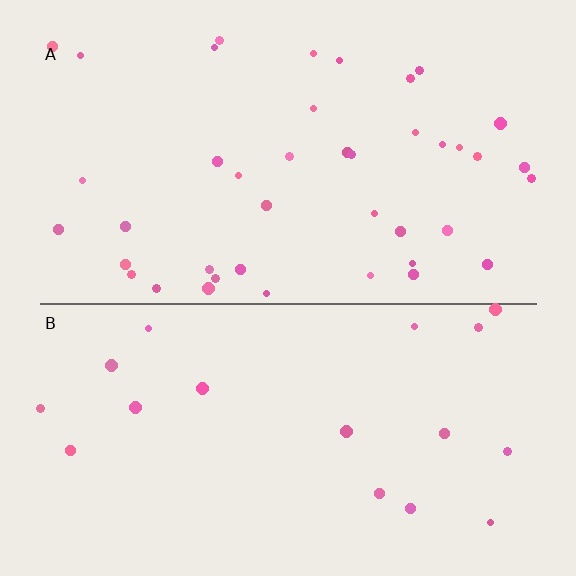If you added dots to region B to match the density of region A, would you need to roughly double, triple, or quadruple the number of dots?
Approximately double.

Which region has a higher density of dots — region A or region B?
A (the top).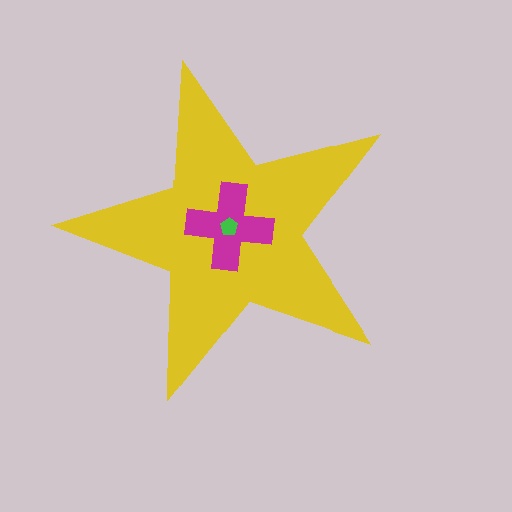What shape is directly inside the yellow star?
The magenta cross.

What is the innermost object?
The green pentagon.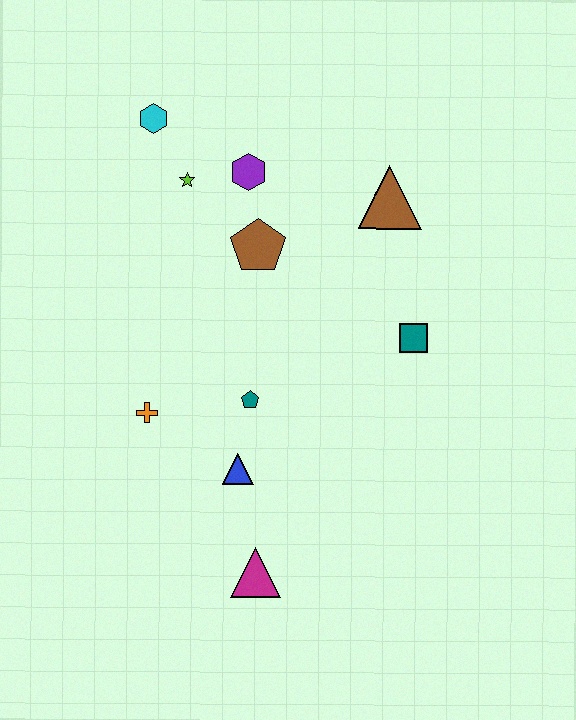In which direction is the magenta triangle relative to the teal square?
The magenta triangle is below the teal square.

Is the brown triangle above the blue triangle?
Yes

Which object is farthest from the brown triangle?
The magenta triangle is farthest from the brown triangle.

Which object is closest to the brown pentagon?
The purple hexagon is closest to the brown pentagon.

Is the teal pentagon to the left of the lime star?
No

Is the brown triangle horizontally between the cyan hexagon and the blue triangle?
No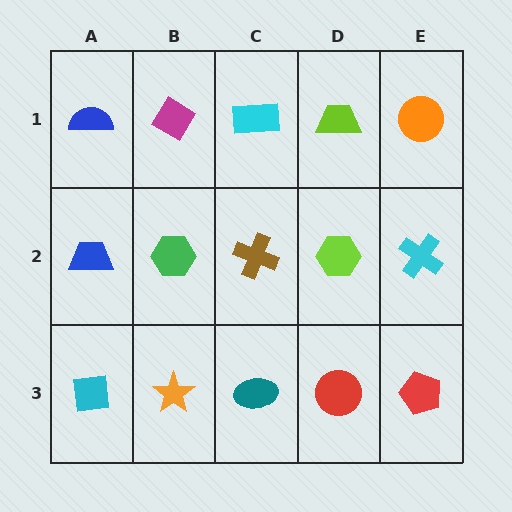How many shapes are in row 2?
5 shapes.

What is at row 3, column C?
A teal ellipse.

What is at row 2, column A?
A blue trapezoid.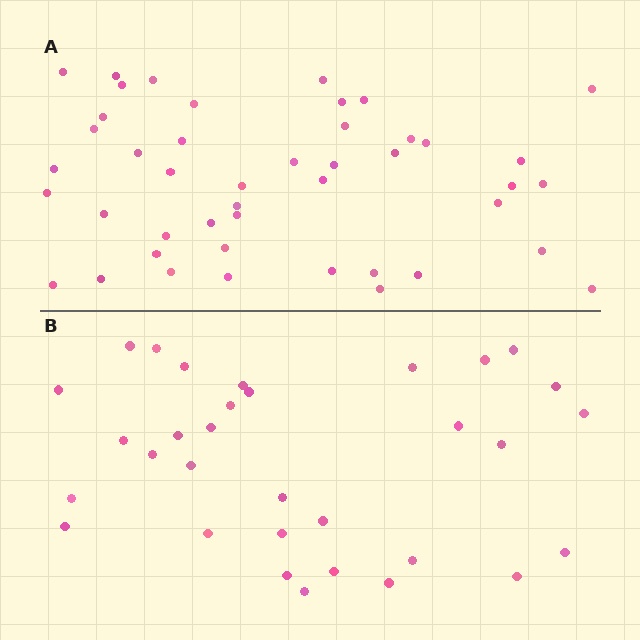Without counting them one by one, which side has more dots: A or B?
Region A (the top region) has more dots.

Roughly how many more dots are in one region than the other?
Region A has approximately 15 more dots than region B.